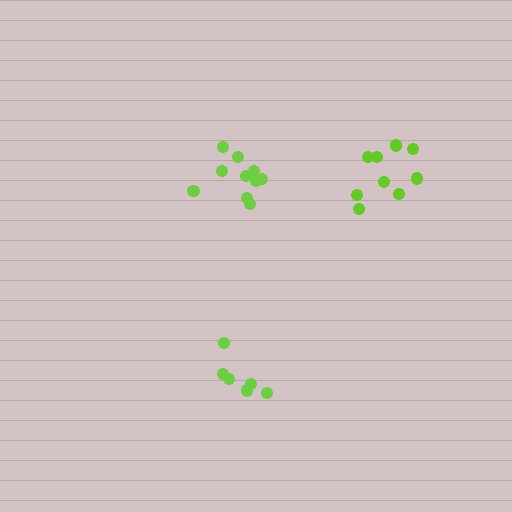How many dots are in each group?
Group 1: 9 dots, Group 2: 10 dots, Group 3: 6 dots (25 total).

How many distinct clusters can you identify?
There are 3 distinct clusters.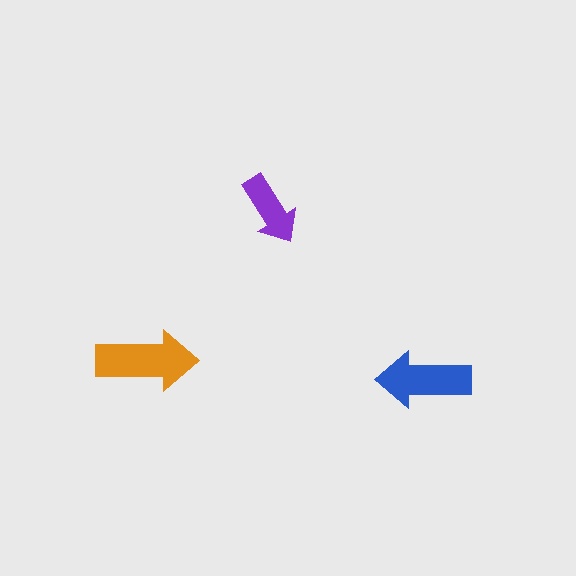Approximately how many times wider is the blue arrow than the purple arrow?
About 1.5 times wider.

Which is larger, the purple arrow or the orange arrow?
The orange one.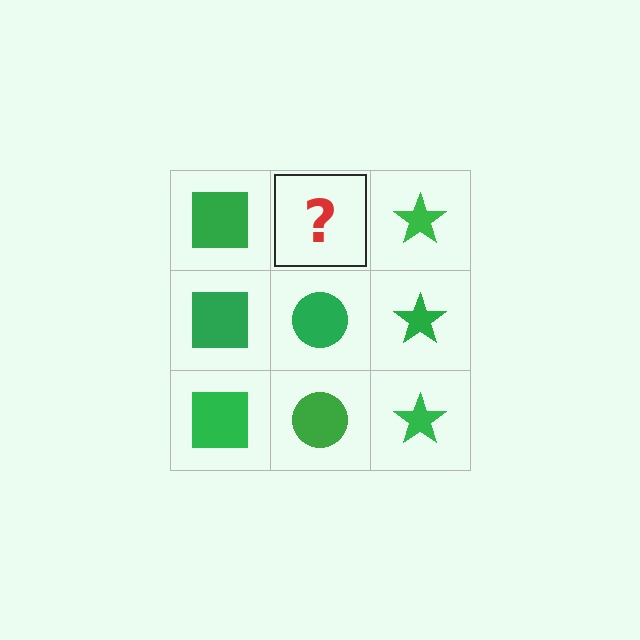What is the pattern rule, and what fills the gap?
The rule is that each column has a consistent shape. The gap should be filled with a green circle.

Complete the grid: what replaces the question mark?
The question mark should be replaced with a green circle.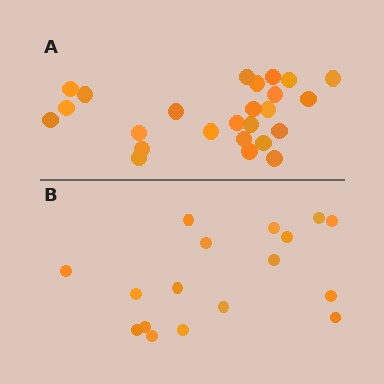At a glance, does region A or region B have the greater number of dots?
Region A (the top region) has more dots.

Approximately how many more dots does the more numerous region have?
Region A has roughly 8 or so more dots than region B.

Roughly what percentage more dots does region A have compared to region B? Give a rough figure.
About 45% more.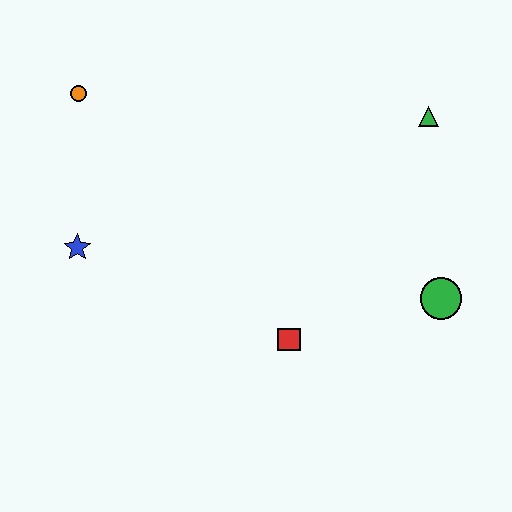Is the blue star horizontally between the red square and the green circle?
No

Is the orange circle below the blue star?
No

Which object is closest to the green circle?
The red square is closest to the green circle.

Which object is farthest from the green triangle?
The blue star is farthest from the green triangle.